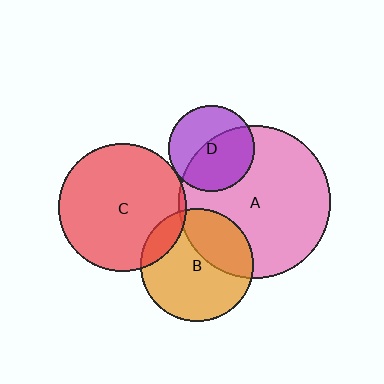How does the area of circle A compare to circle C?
Approximately 1.4 times.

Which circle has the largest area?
Circle A (pink).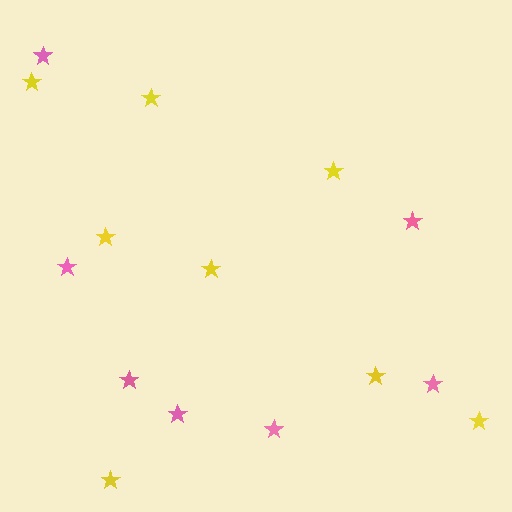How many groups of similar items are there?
There are 2 groups: one group of yellow stars (8) and one group of pink stars (7).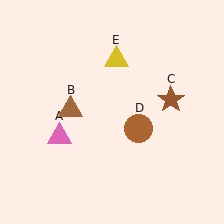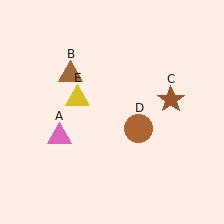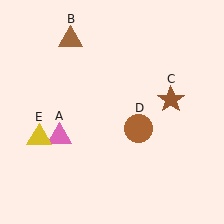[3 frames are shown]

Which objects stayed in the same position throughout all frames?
Pink triangle (object A) and brown star (object C) and brown circle (object D) remained stationary.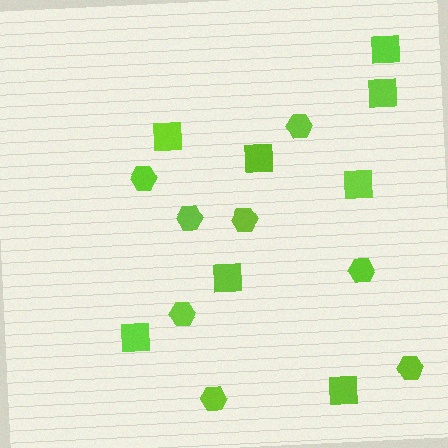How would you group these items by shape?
There are 2 groups: one group of hexagons (8) and one group of squares (8).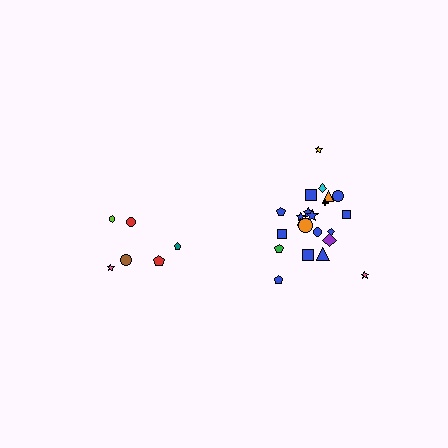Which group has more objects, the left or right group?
The right group.